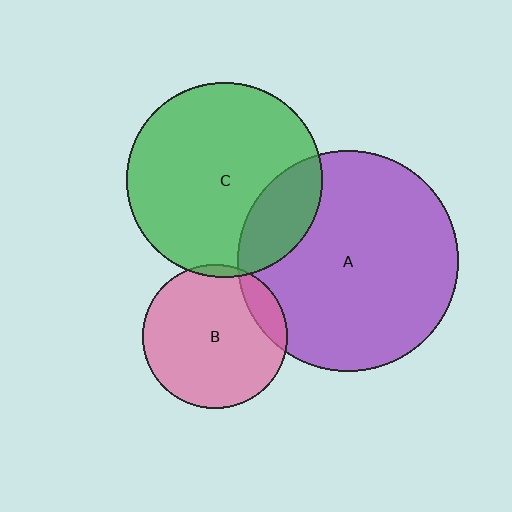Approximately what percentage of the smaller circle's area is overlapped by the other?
Approximately 20%.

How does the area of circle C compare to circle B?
Approximately 1.8 times.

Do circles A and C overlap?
Yes.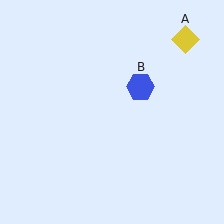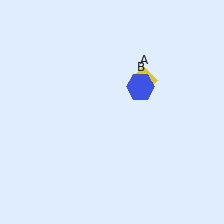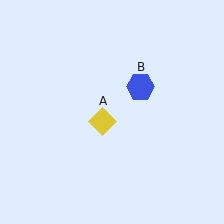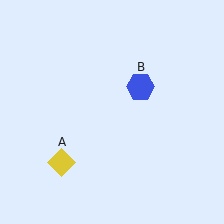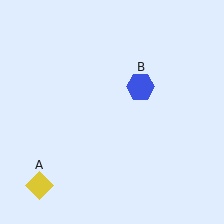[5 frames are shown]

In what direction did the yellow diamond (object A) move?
The yellow diamond (object A) moved down and to the left.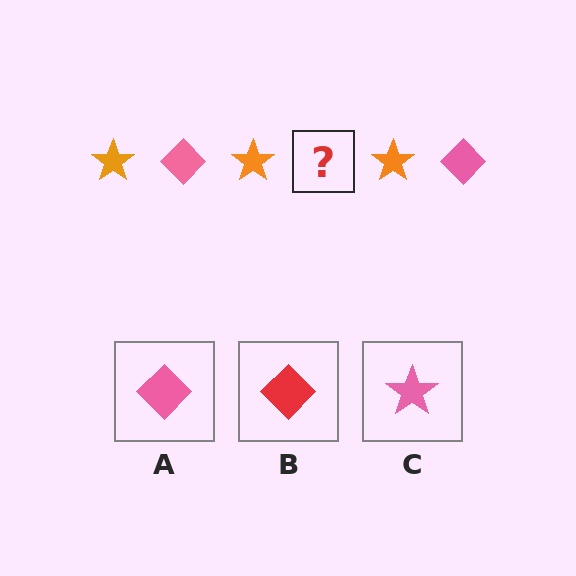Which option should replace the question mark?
Option A.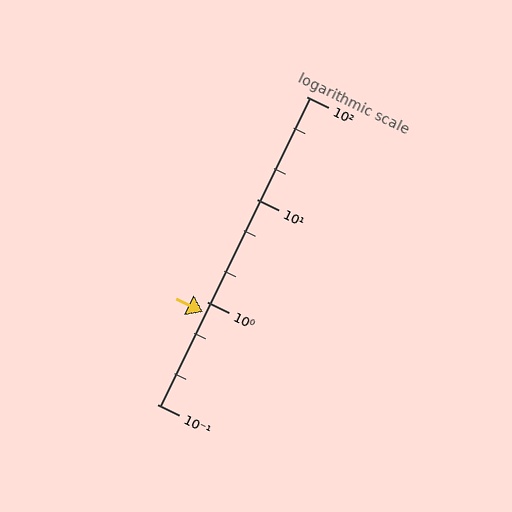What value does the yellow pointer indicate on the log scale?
The pointer indicates approximately 0.8.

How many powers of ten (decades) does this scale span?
The scale spans 3 decades, from 0.1 to 100.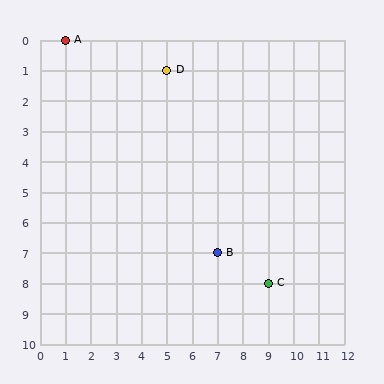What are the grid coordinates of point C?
Point C is at grid coordinates (9, 8).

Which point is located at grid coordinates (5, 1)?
Point D is at (5, 1).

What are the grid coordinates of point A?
Point A is at grid coordinates (1, 0).